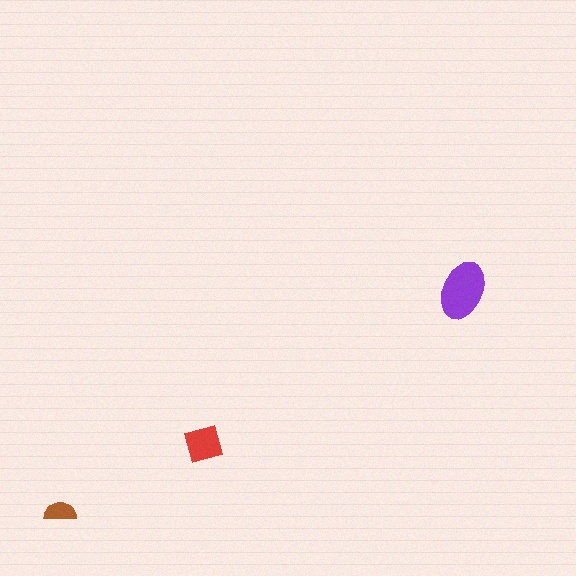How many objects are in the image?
There are 3 objects in the image.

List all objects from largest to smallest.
The purple ellipse, the red square, the brown semicircle.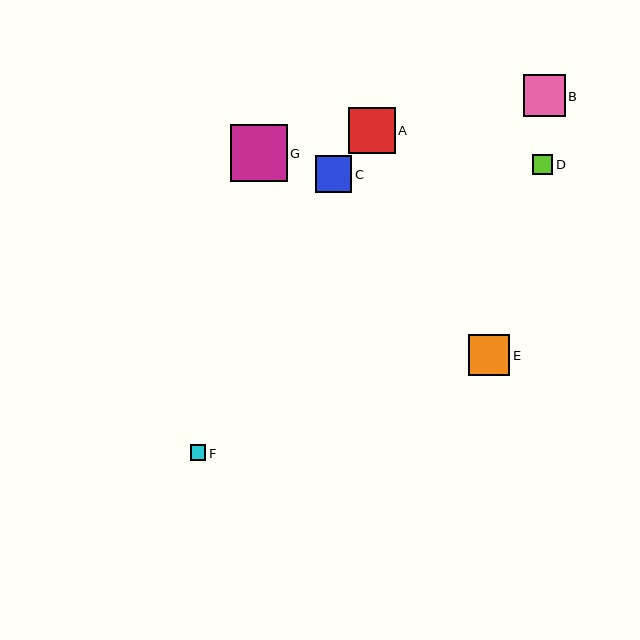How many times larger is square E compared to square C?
Square E is approximately 1.1 times the size of square C.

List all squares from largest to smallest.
From largest to smallest: G, A, B, E, C, D, F.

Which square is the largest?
Square G is the largest with a size of approximately 57 pixels.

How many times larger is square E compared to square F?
Square E is approximately 2.6 times the size of square F.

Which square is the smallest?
Square F is the smallest with a size of approximately 15 pixels.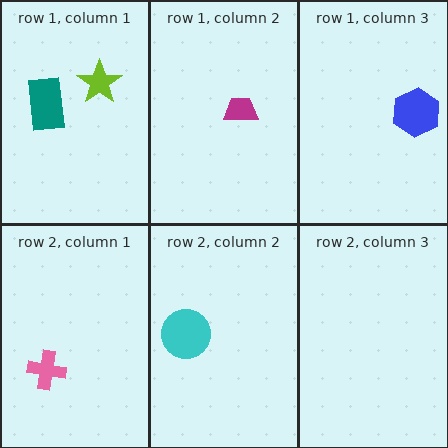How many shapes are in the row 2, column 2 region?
1.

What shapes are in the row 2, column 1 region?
The pink cross.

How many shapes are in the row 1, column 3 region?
1.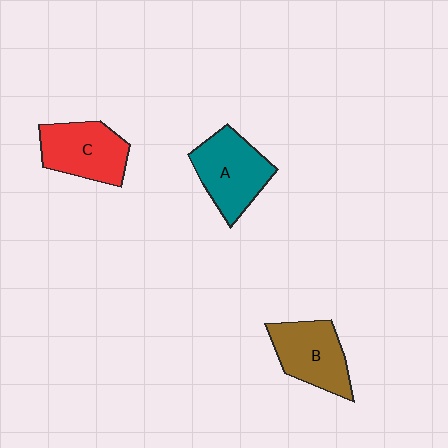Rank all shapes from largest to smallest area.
From largest to smallest: A (teal), C (red), B (brown).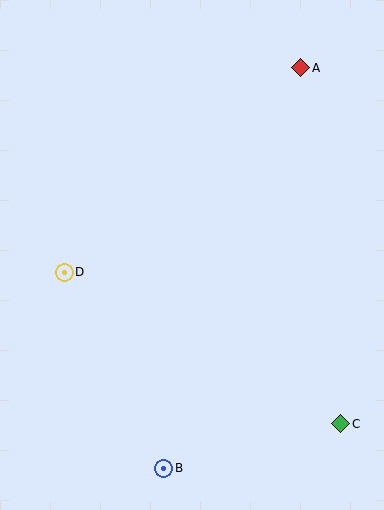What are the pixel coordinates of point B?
Point B is at (164, 468).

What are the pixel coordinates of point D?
Point D is at (64, 272).